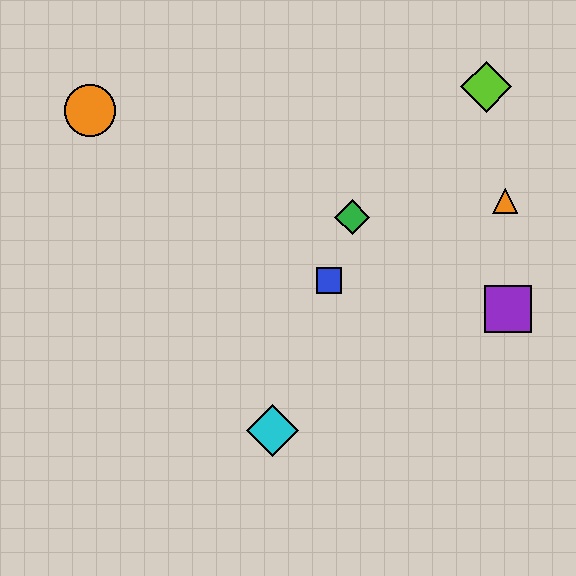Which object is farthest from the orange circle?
The purple square is farthest from the orange circle.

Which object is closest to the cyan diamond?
The blue square is closest to the cyan diamond.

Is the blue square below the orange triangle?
Yes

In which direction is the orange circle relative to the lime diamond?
The orange circle is to the left of the lime diamond.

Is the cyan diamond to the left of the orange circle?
No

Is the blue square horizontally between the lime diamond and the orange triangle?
No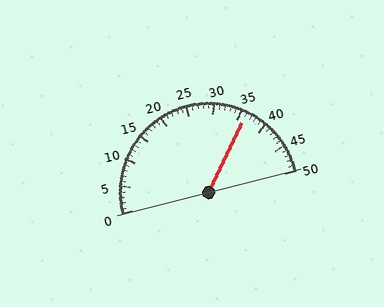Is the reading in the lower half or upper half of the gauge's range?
The reading is in the upper half of the range (0 to 50).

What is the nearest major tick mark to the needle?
The nearest major tick mark is 35.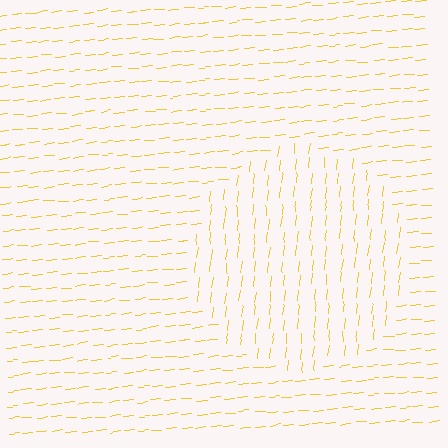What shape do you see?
I see a circle.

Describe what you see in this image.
The image is filled with small yellow line segments. A circle region in the image has lines oriented differently from the surrounding lines, creating a visible texture boundary.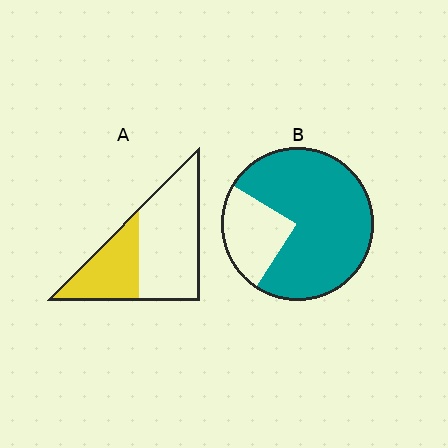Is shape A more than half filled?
No.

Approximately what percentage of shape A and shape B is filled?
A is approximately 35% and B is approximately 75%.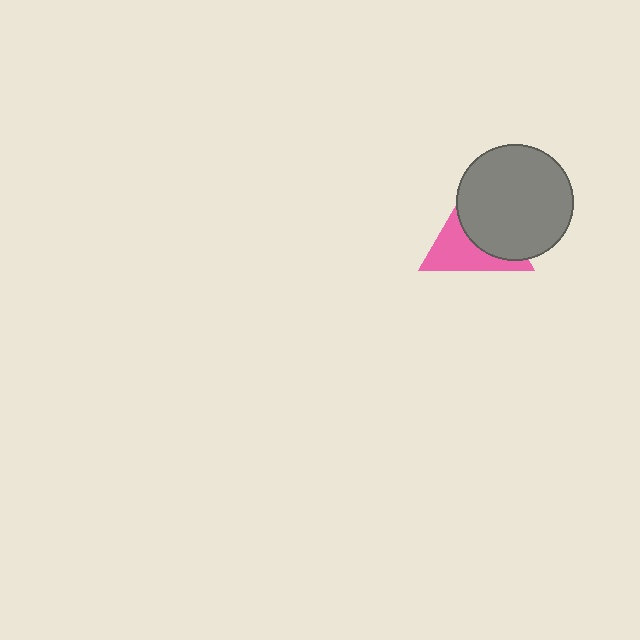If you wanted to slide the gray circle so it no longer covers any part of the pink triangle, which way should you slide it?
Slide it toward the upper-right — that is the most direct way to separate the two shapes.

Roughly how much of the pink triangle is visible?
About half of it is visible (roughly 47%).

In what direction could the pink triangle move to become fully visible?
The pink triangle could move toward the lower-left. That would shift it out from behind the gray circle entirely.